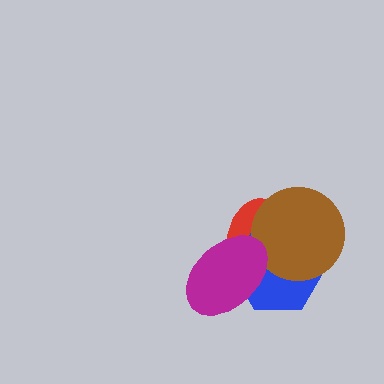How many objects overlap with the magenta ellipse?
3 objects overlap with the magenta ellipse.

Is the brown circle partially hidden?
Yes, it is partially covered by another shape.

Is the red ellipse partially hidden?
Yes, it is partially covered by another shape.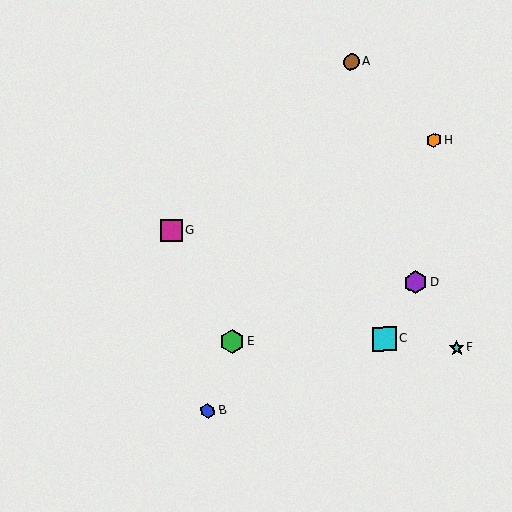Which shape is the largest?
The cyan square (labeled C) is the largest.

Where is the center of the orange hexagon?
The center of the orange hexagon is at (434, 140).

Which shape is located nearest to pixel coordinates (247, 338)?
The green hexagon (labeled E) at (232, 342) is nearest to that location.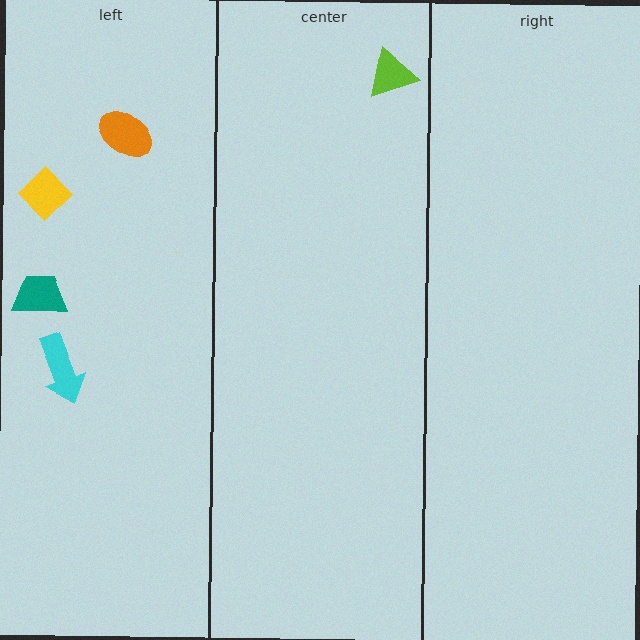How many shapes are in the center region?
1.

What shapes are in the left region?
The yellow diamond, the teal trapezoid, the orange ellipse, the cyan arrow.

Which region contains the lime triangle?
The center region.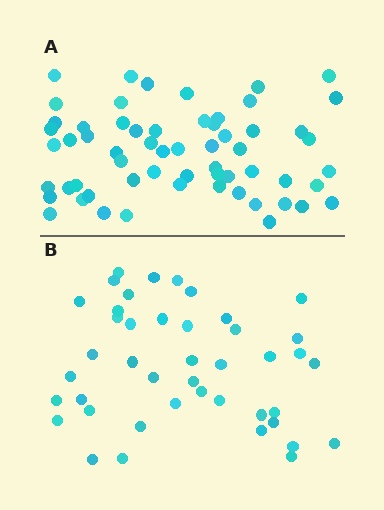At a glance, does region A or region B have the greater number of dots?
Region A (the top region) has more dots.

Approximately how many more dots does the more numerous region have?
Region A has approximately 15 more dots than region B.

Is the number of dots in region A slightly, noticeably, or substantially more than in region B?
Region A has noticeably more, but not dramatically so. The ratio is roughly 1.4 to 1.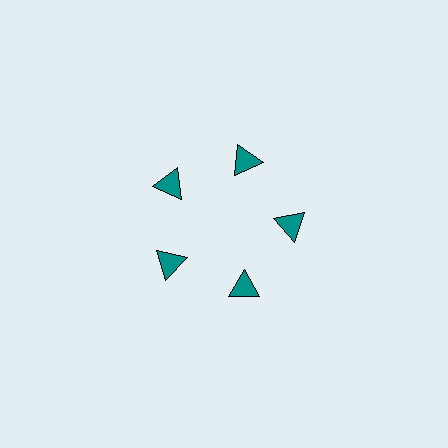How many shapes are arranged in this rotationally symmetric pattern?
There are 5 shapes, arranged in 5 groups of 1.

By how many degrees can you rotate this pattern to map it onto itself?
The pattern maps onto itself every 72 degrees of rotation.